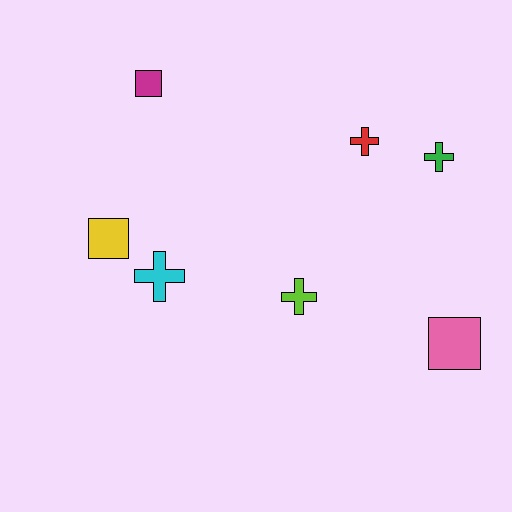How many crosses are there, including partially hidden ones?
There are 4 crosses.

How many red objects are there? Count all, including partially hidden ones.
There is 1 red object.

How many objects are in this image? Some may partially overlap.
There are 7 objects.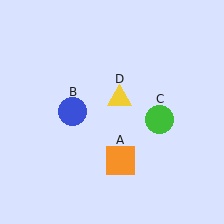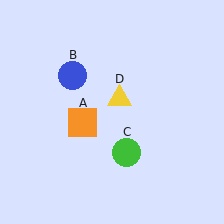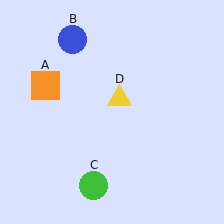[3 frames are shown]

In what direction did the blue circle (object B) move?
The blue circle (object B) moved up.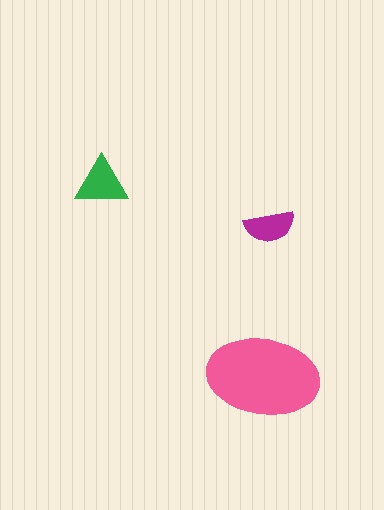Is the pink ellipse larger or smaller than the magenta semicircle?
Larger.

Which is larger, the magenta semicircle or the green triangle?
The green triangle.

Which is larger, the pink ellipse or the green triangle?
The pink ellipse.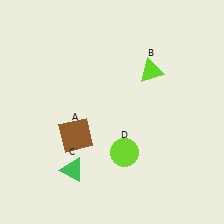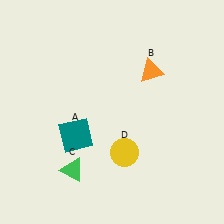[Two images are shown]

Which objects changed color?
A changed from brown to teal. B changed from lime to orange. D changed from lime to yellow.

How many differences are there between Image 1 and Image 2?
There are 3 differences between the two images.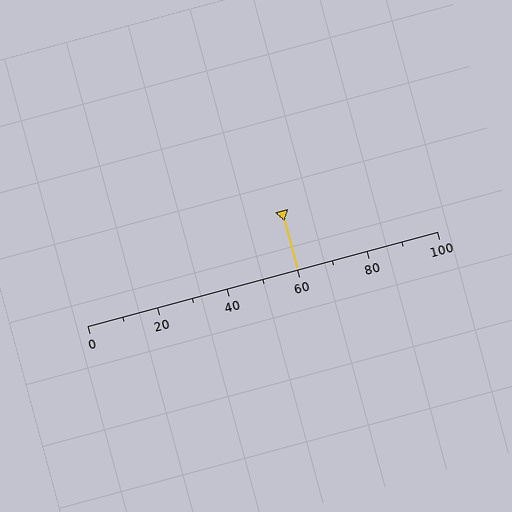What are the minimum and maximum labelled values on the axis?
The axis runs from 0 to 100.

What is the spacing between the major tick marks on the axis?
The major ticks are spaced 20 apart.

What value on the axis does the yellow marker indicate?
The marker indicates approximately 60.